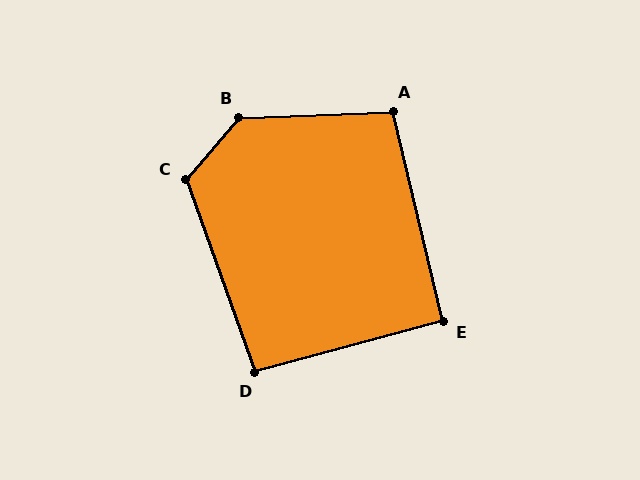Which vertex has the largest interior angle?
B, at approximately 132 degrees.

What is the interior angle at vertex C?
Approximately 120 degrees (obtuse).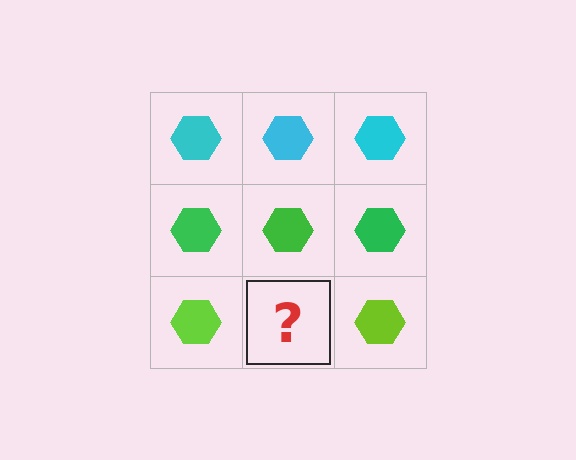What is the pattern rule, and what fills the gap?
The rule is that each row has a consistent color. The gap should be filled with a lime hexagon.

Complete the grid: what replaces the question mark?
The question mark should be replaced with a lime hexagon.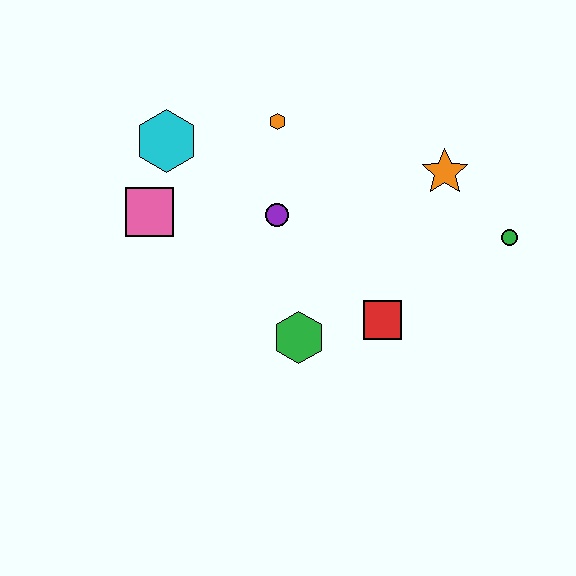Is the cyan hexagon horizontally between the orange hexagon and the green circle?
No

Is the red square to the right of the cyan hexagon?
Yes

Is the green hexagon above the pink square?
No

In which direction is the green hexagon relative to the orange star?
The green hexagon is below the orange star.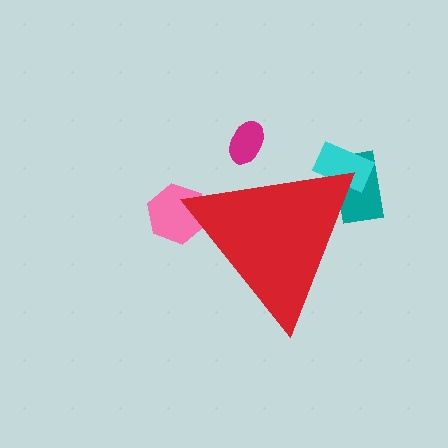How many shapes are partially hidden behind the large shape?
4 shapes are partially hidden.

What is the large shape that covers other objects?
A red triangle.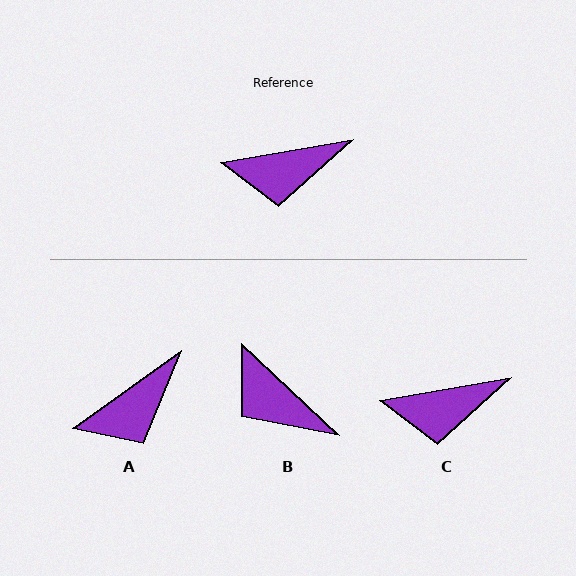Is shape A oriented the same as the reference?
No, it is off by about 26 degrees.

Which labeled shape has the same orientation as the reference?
C.